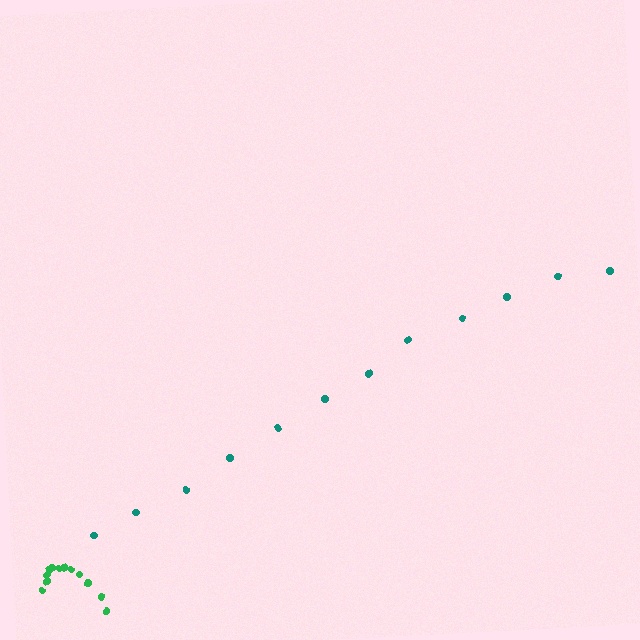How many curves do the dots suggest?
There are 2 distinct paths.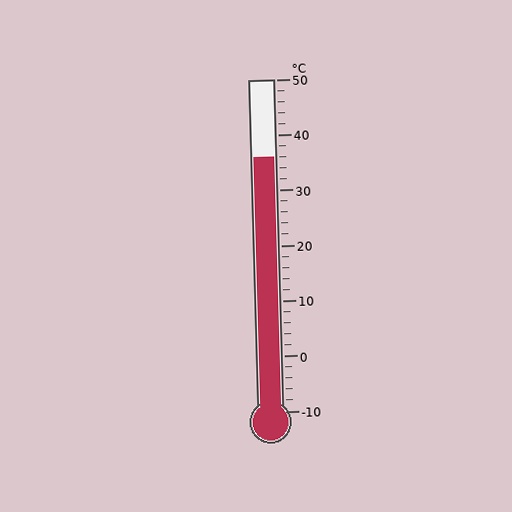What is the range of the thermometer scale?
The thermometer scale ranges from -10°C to 50°C.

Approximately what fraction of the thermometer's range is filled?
The thermometer is filled to approximately 75% of its range.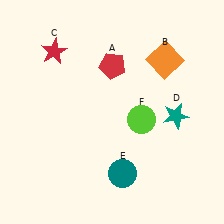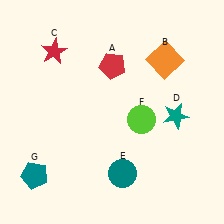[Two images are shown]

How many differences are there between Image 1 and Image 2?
There is 1 difference between the two images.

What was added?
A teal pentagon (G) was added in Image 2.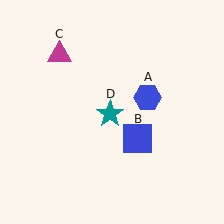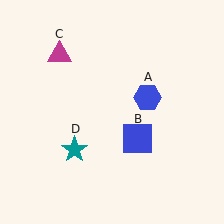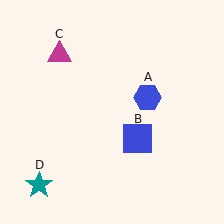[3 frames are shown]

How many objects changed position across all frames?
1 object changed position: teal star (object D).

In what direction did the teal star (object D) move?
The teal star (object D) moved down and to the left.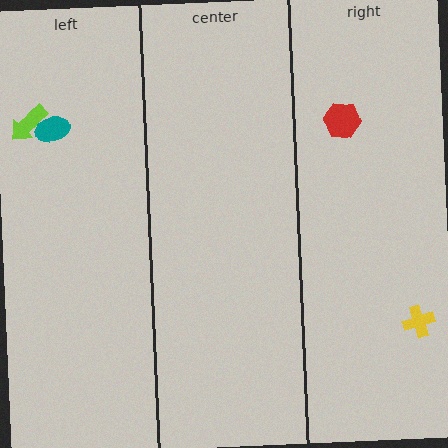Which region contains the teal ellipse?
The left region.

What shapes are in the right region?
The red hexagon, the yellow cross.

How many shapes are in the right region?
2.